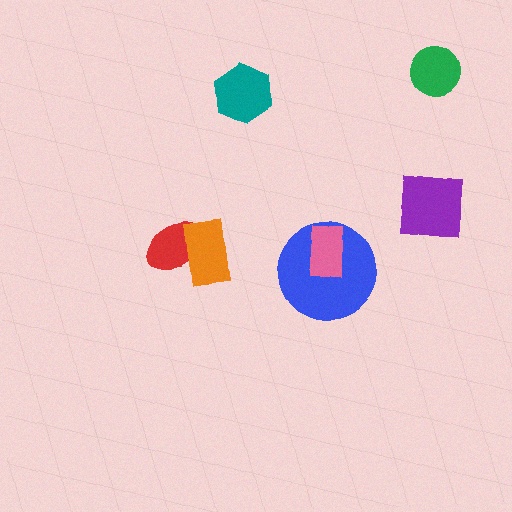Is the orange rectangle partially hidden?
No, no other shape covers it.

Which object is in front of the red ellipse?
The orange rectangle is in front of the red ellipse.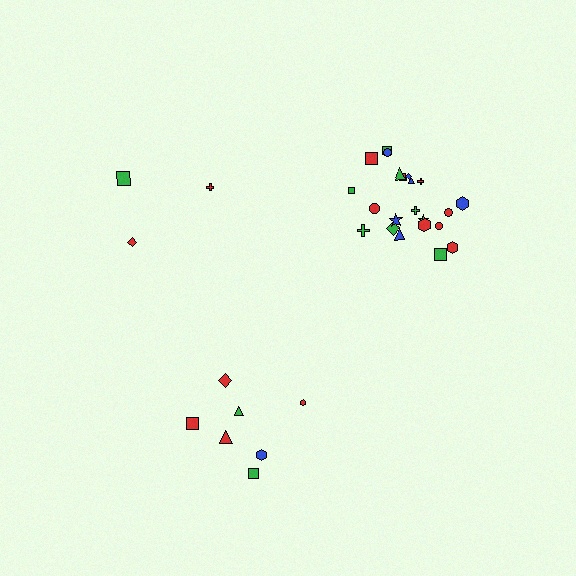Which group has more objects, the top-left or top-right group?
The top-right group.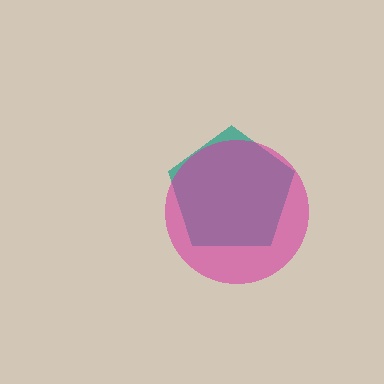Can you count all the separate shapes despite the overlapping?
Yes, there are 2 separate shapes.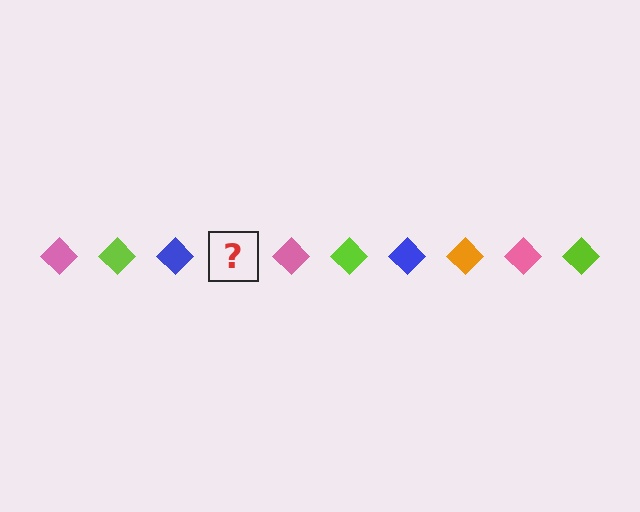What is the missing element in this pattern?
The missing element is an orange diamond.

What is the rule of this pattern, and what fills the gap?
The rule is that the pattern cycles through pink, lime, blue, orange diamonds. The gap should be filled with an orange diamond.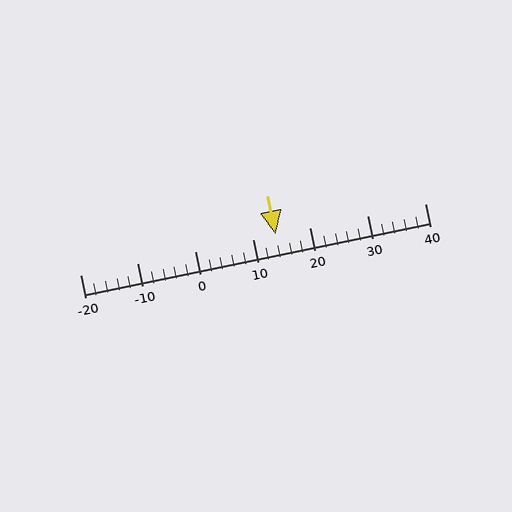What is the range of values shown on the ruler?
The ruler shows values from -20 to 40.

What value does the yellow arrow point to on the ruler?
The yellow arrow points to approximately 14.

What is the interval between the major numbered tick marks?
The major tick marks are spaced 10 units apart.